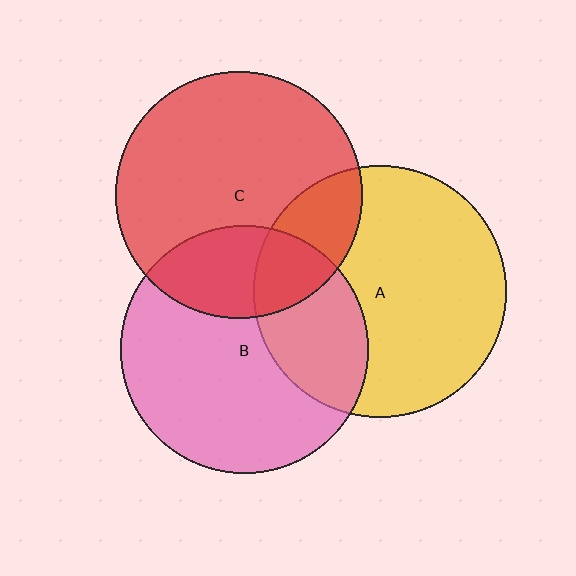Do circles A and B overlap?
Yes.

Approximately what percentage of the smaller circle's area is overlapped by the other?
Approximately 30%.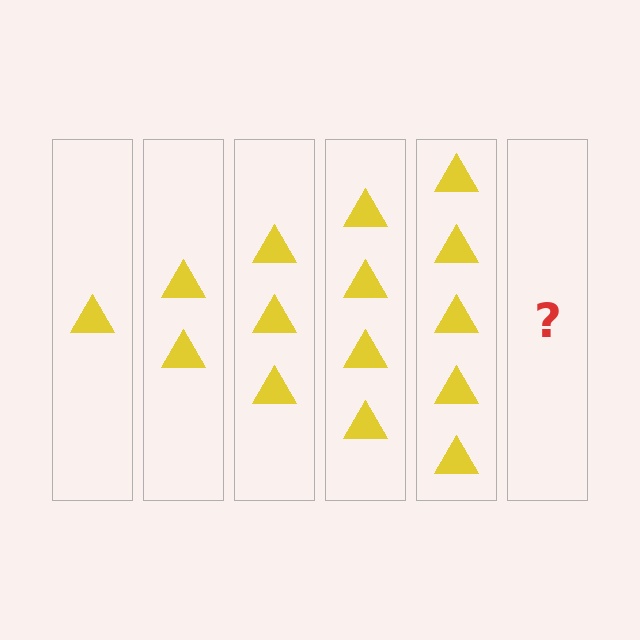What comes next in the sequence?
The next element should be 6 triangles.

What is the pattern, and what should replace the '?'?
The pattern is that each step adds one more triangle. The '?' should be 6 triangles.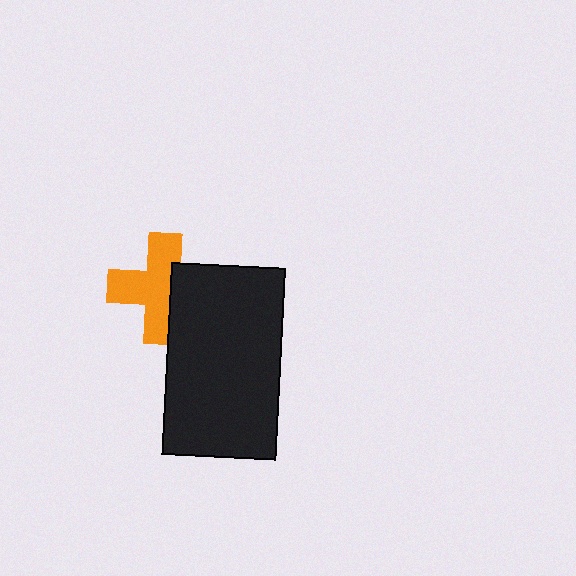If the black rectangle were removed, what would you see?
You would see the complete orange cross.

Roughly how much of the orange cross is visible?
Most of it is visible (roughly 66%).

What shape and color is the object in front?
The object in front is a black rectangle.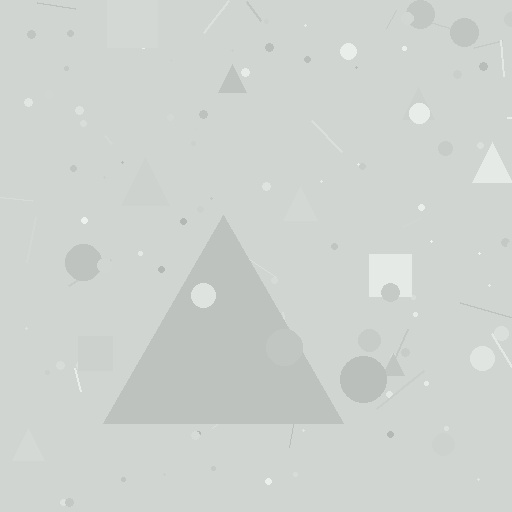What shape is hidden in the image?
A triangle is hidden in the image.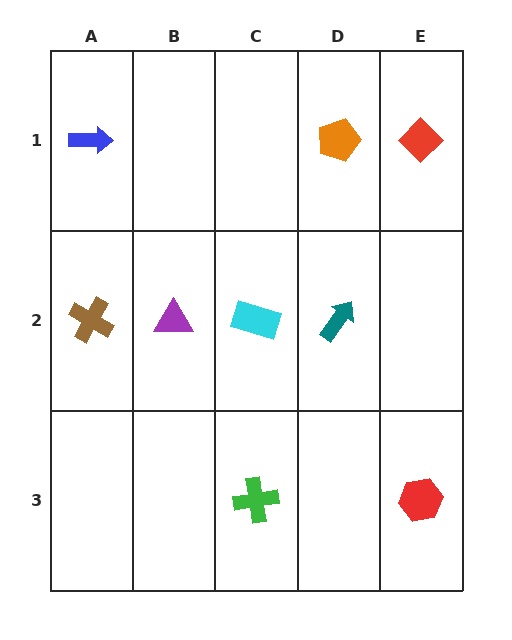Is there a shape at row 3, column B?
No, that cell is empty.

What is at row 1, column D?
An orange pentagon.